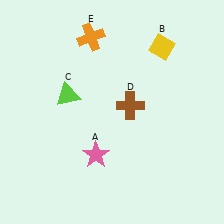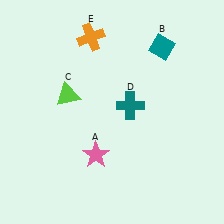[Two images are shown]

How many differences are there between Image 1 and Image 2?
There are 2 differences between the two images.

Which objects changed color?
B changed from yellow to teal. D changed from brown to teal.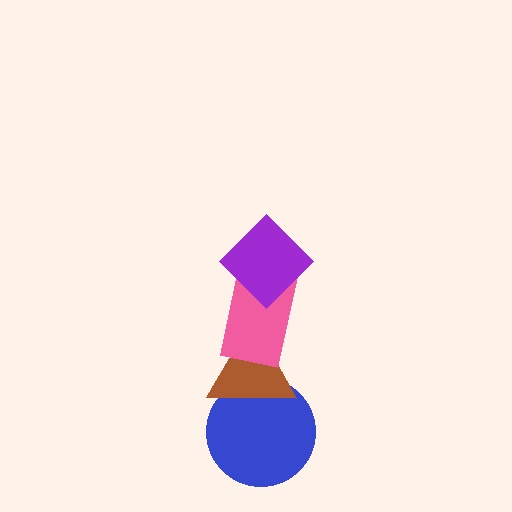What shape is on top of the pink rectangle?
The purple diamond is on top of the pink rectangle.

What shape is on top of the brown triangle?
The pink rectangle is on top of the brown triangle.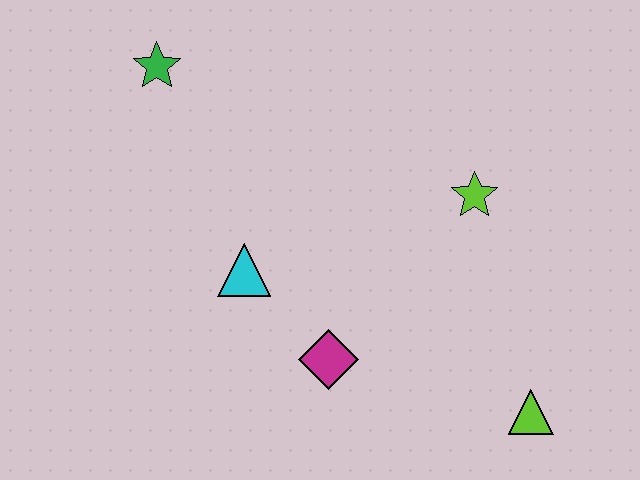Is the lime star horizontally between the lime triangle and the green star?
Yes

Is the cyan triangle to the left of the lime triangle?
Yes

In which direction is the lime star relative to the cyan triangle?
The lime star is to the right of the cyan triangle.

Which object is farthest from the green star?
The lime triangle is farthest from the green star.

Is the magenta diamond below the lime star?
Yes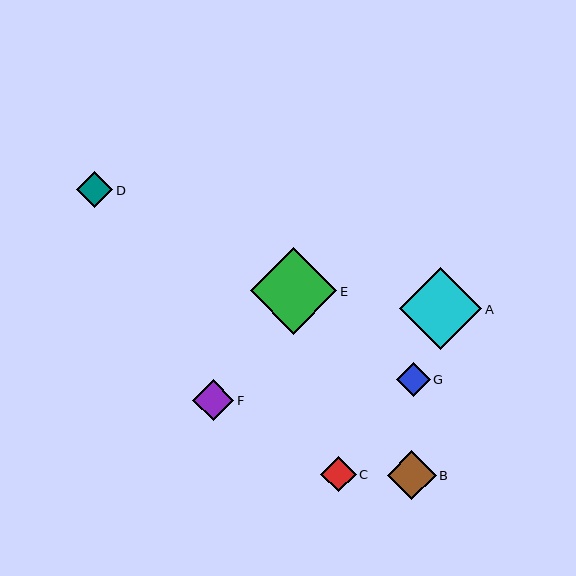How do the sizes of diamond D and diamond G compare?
Diamond D and diamond G are approximately the same size.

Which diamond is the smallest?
Diamond G is the smallest with a size of approximately 34 pixels.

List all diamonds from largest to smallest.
From largest to smallest: E, A, B, F, D, C, G.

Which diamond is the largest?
Diamond E is the largest with a size of approximately 87 pixels.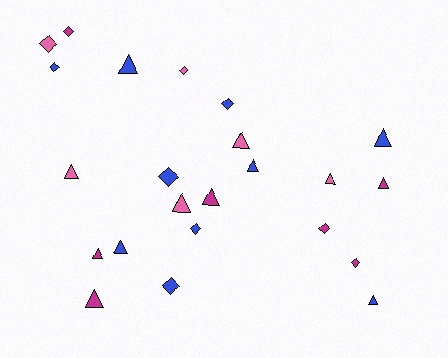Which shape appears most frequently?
Triangle, with 13 objects.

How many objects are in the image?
There are 23 objects.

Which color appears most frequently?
Blue, with 10 objects.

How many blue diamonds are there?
There are 5 blue diamonds.